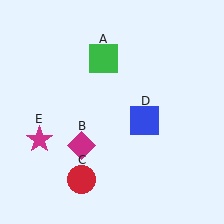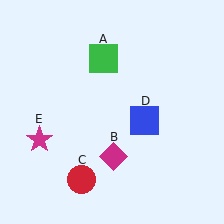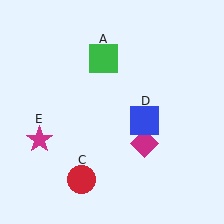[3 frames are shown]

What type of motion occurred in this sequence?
The magenta diamond (object B) rotated counterclockwise around the center of the scene.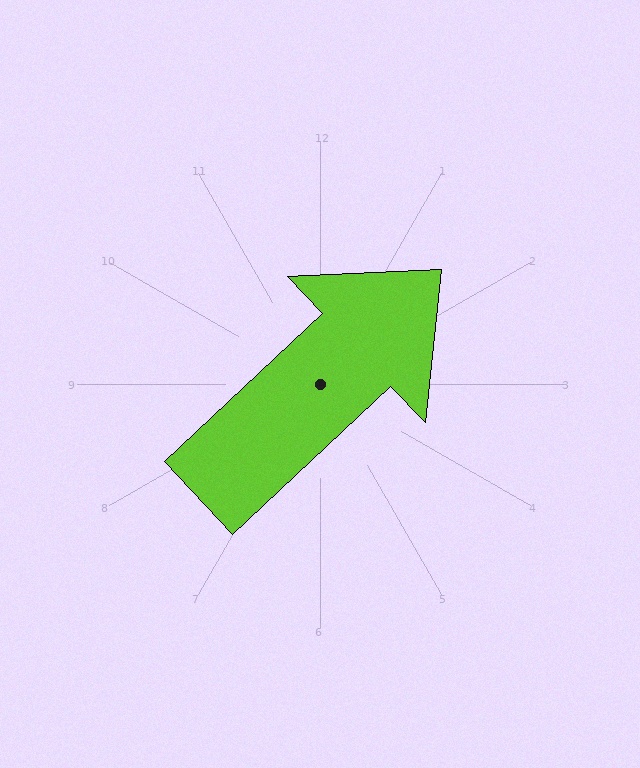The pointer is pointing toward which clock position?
Roughly 2 o'clock.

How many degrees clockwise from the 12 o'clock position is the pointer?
Approximately 47 degrees.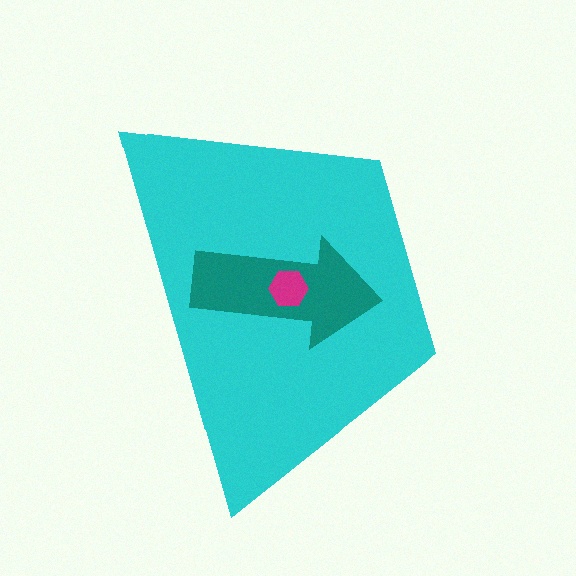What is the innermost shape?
The magenta hexagon.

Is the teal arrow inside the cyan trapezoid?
Yes.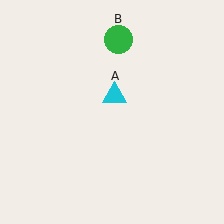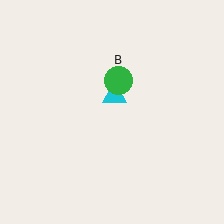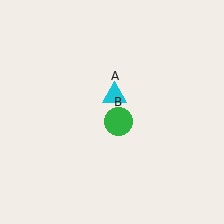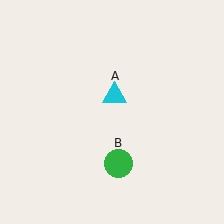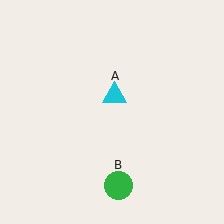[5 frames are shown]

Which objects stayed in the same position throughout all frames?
Cyan triangle (object A) remained stationary.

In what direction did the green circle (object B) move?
The green circle (object B) moved down.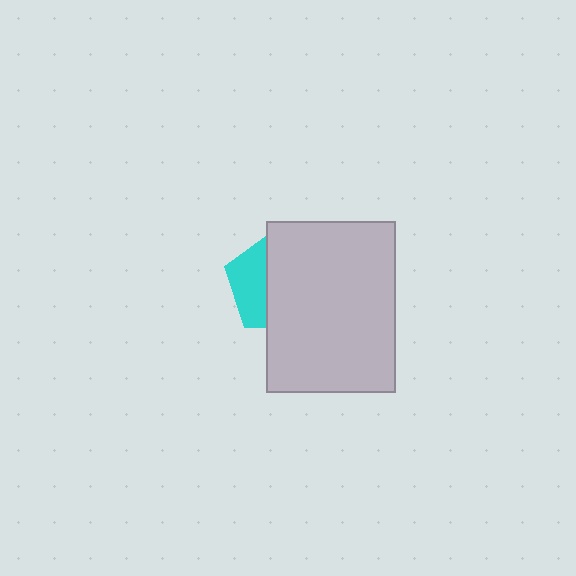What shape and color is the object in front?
The object in front is a light gray rectangle.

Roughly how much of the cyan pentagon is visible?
A small part of it is visible (roughly 35%).